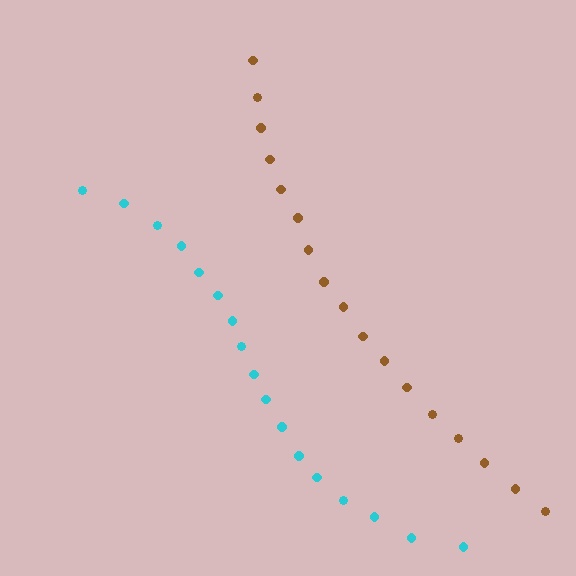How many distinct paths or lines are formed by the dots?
There are 2 distinct paths.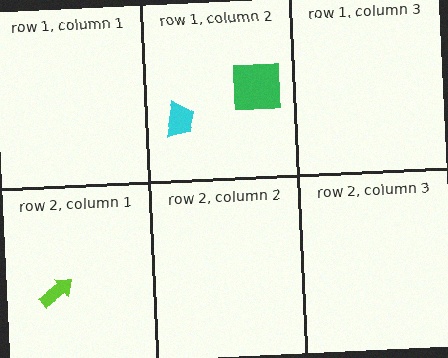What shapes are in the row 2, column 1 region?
The lime arrow.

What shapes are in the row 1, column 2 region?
The green square, the cyan trapezoid.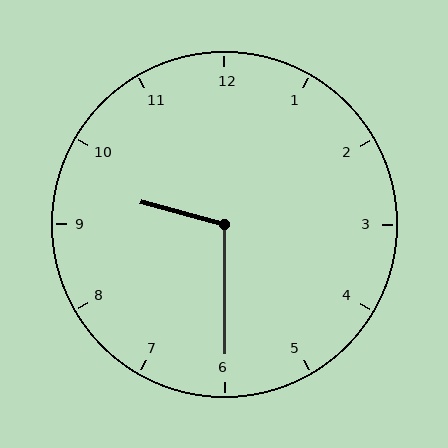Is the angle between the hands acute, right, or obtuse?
It is obtuse.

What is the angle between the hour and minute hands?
Approximately 105 degrees.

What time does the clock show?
9:30.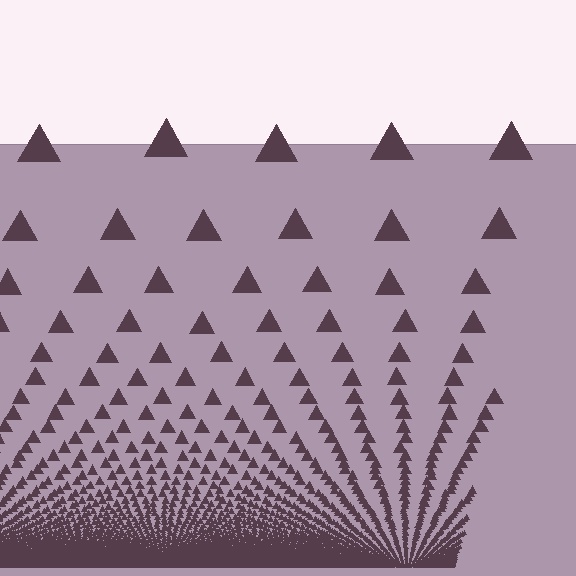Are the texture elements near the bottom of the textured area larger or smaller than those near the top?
Smaller. The gradient is inverted — elements near the bottom are smaller and denser.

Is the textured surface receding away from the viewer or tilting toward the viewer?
The surface appears to tilt toward the viewer. Texture elements get larger and sparser toward the top.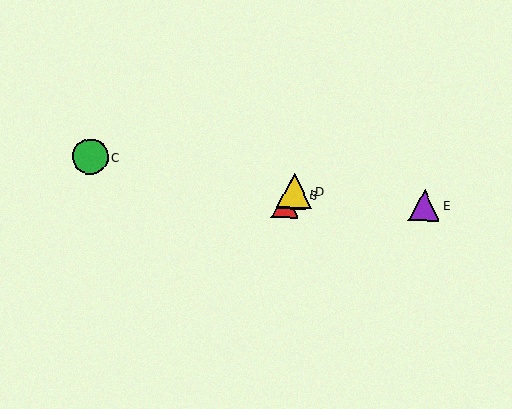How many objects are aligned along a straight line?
3 objects (A, B, D) are aligned along a straight line.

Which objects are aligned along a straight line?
Objects A, B, D are aligned along a straight line.